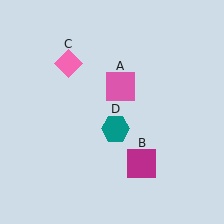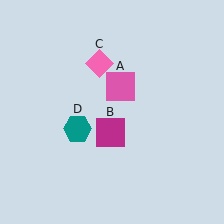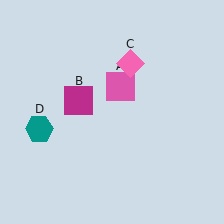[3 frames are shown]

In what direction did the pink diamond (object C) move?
The pink diamond (object C) moved right.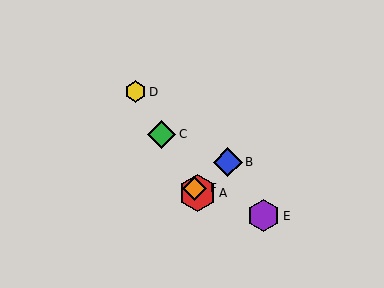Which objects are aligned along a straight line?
Objects A, C, D, F are aligned along a straight line.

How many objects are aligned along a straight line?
4 objects (A, C, D, F) are aligned along a straight line.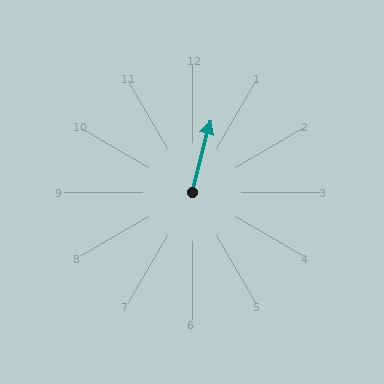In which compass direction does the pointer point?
North.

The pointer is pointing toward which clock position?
Roughly 12 o'clock.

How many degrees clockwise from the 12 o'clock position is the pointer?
Approximately 14 degrees.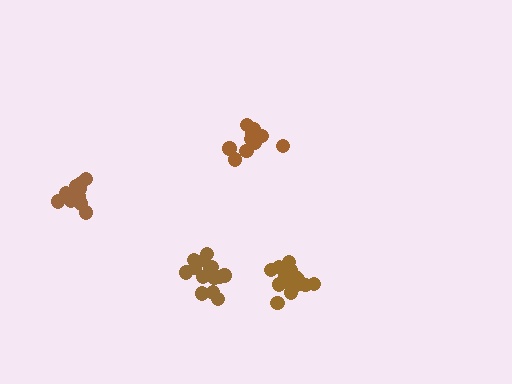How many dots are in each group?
Group 1: 12 dots, Group 2: 14 dots, Group 3: 15 dots, Group 4: 15 dots (56 total).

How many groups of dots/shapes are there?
There are 4 groups.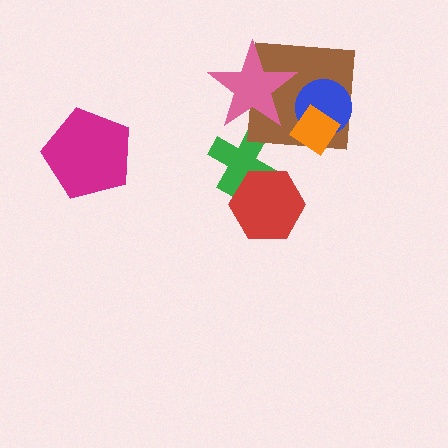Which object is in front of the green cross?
The red hexagon is in front of the green cross.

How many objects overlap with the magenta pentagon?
0 objects overlap with the magenta pentagon.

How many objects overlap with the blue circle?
2 objects overlap with the blue circle.